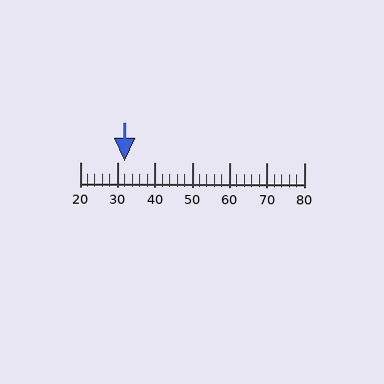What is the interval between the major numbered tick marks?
The major tick marks are spaced 10 units apart.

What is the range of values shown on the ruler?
The ruler shows values from 20 to 80.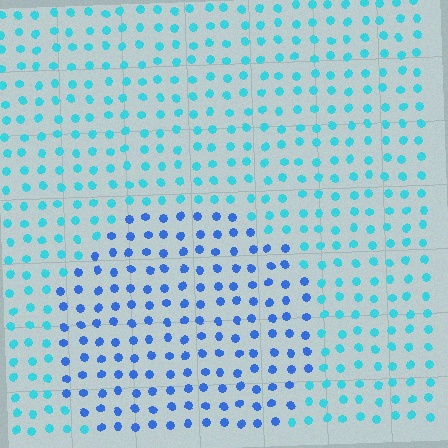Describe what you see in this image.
The image is filled with small cyan elements in a uniform arrangement. A circle-shaped region is visible where the elements are tinted to a slightly different hue, forming a subtle color boundary.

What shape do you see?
I see a circle.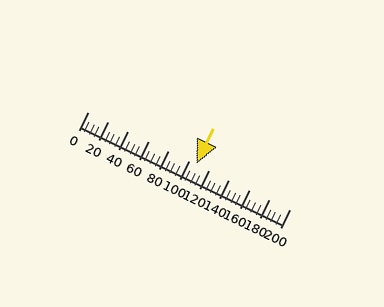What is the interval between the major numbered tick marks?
The major tick marks are spaced 20 units apart.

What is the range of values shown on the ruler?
The ruler shows values from 0 to 200.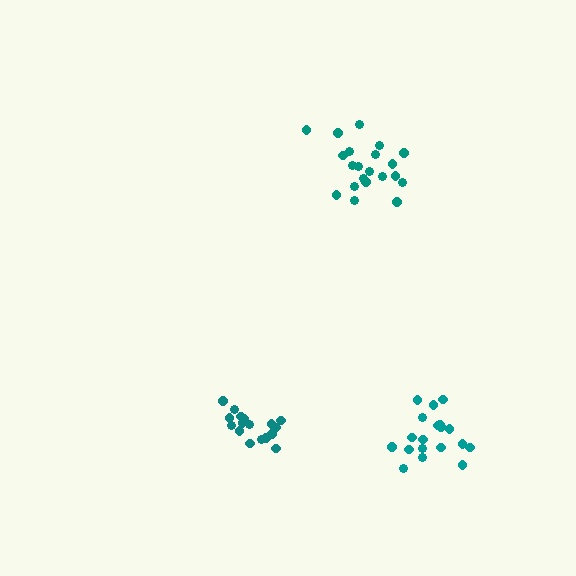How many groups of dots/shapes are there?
There are 3 groups.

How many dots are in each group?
Group 1: 19 dots, Group 2: 17 dots, Group 3: 21 dots (57 total).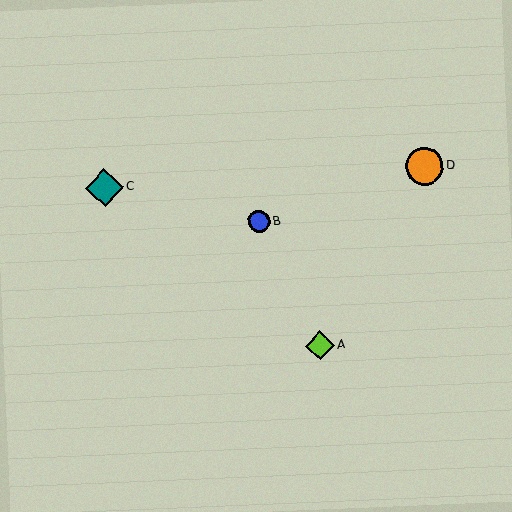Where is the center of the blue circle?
The center of the blue circle is at (259, 221).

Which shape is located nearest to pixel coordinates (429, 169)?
The orange circle (labeled D) at (424, 166) is nearest to that location.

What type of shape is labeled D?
Shape D is an orange circle.